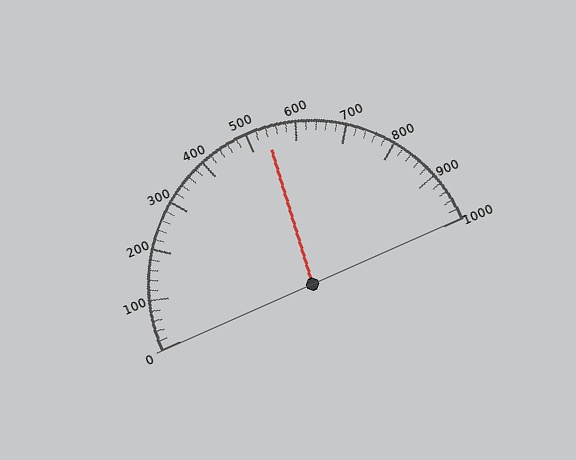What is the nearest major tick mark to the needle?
The nearest major tick mark is 500.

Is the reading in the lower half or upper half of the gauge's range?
The reading is in the upper half of the range (0 to 1000).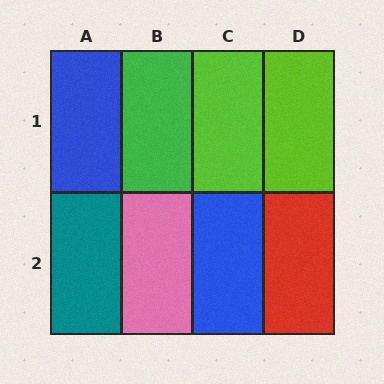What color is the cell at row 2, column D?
Red.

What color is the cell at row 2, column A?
Teal.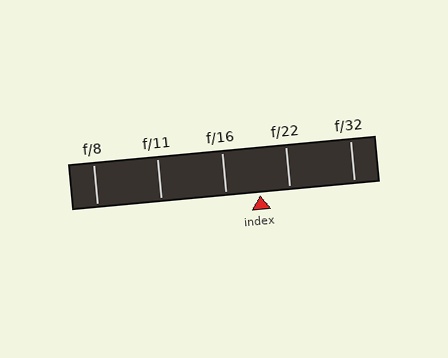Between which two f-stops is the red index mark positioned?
The index mark is between f/16 and f/22.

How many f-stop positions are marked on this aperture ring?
There are 5 f-stop positions marked.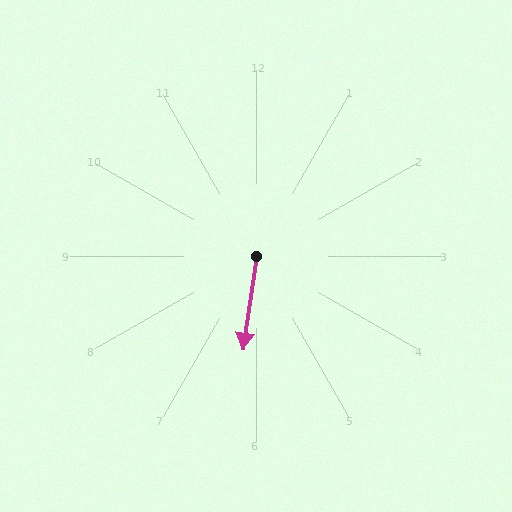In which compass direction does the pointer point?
South.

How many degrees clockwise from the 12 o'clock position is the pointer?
Approximately 188 degrees.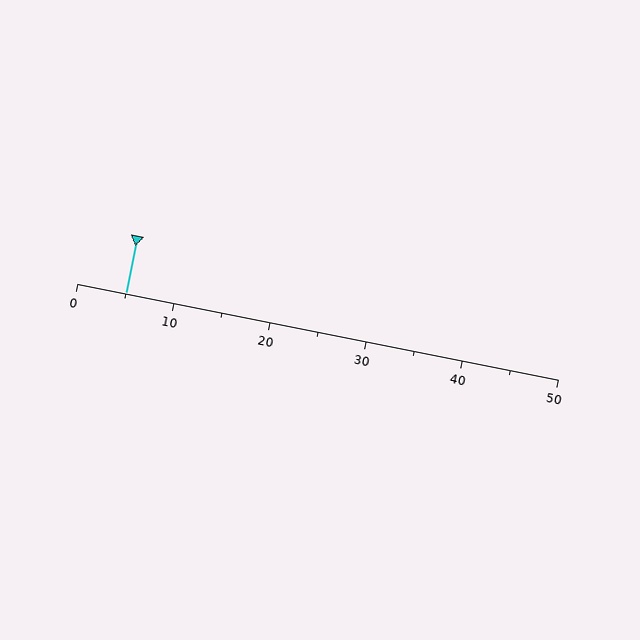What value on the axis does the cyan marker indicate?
The marker indicates approximately 5.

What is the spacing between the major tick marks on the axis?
The major ticks are spaced 10 apart.